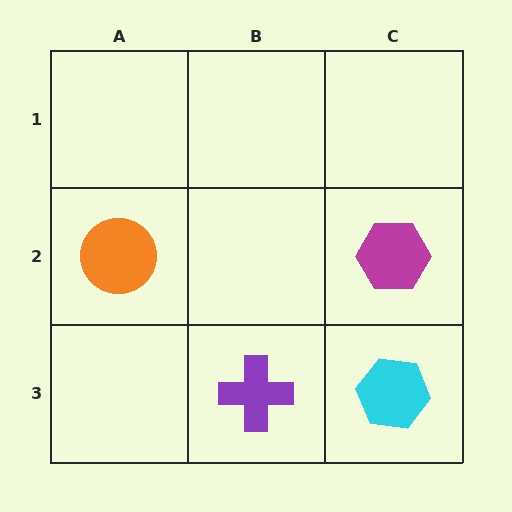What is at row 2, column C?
A magenta hexagon.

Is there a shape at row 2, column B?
No, that cell is empty.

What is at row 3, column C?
A cyan hexagon.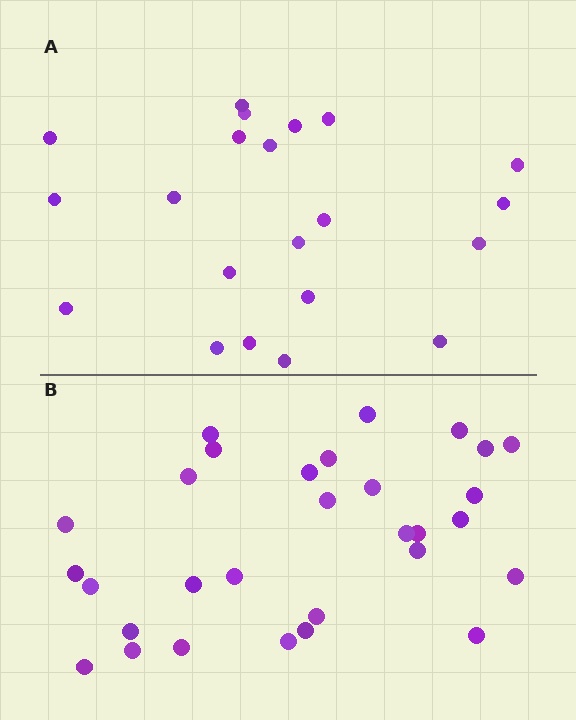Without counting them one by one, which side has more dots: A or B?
Region B (the bottom region) has more dots.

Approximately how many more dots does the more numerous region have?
Region B has roughly 8 or so more dots than region A.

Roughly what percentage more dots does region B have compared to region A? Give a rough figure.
About 45% more.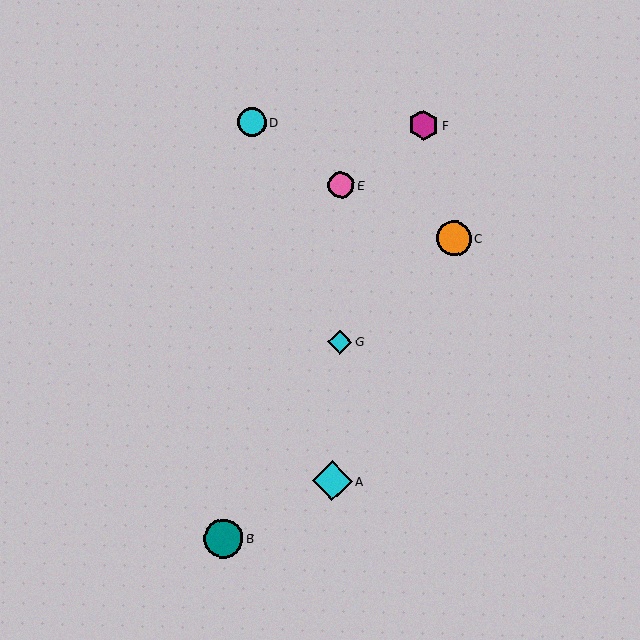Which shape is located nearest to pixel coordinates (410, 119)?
The magenta hexagon (labeled F) at (423, 125) is nearest to that location.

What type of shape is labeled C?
Shape C is an orange circle.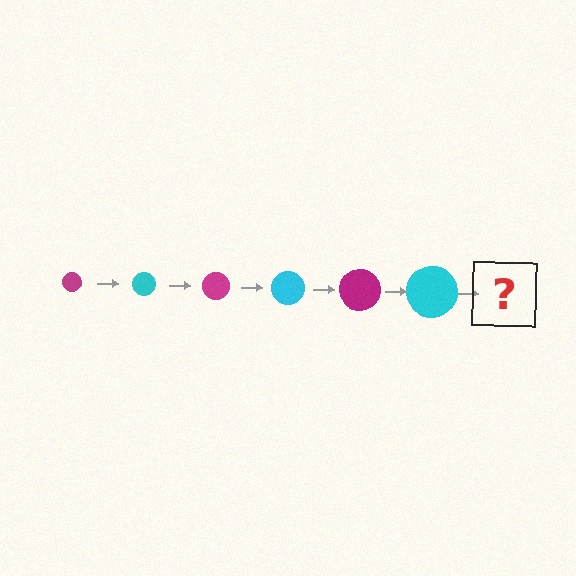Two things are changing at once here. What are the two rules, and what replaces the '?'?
The two rules are that the circle grows larger each step and the color cycles through magenta and cyan. The '?' should be a magenta circle, larger than the previous one.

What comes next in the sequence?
The next element should be a magenta circle, larger than the previous one.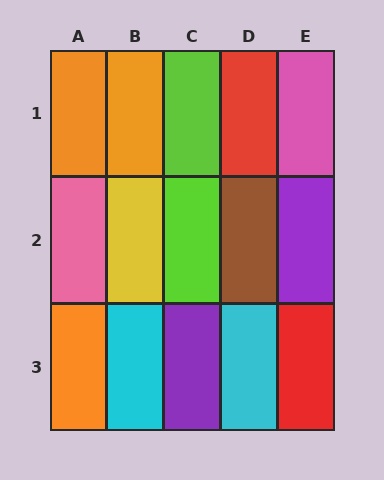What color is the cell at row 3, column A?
Orange.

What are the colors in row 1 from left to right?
Orange, orange, lime, red, pink.